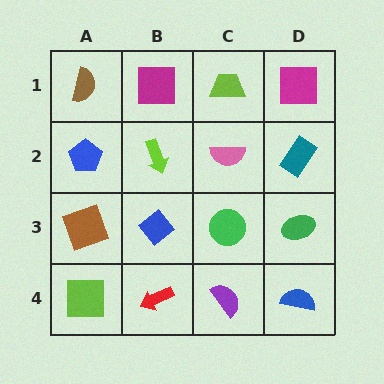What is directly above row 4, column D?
A green ellipse.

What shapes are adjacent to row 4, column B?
A blue diamond (row 3, column B), a lime square (row 4, column A), a purple semicircle (row 4, column C).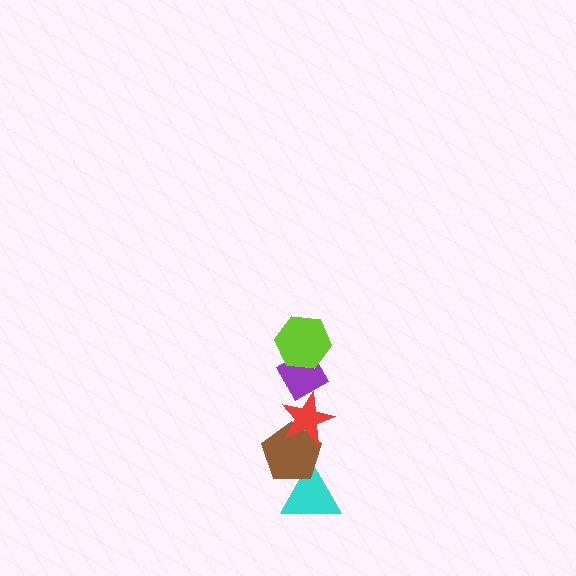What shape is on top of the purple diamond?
The lime hexagon is on top of the purple diamond.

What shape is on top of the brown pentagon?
The red star is on top of the brown pentagon.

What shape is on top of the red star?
The purple diamond is on top of the red star.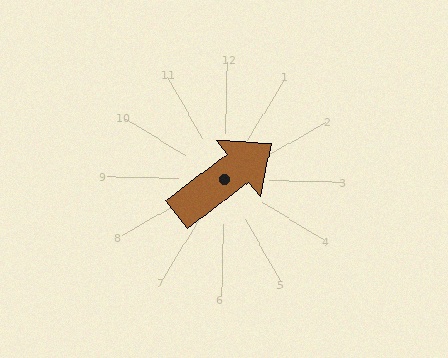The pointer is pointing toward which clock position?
Roughly 2 o'clock.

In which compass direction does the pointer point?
Northeast.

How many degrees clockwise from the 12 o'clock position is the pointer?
Approximately 52 degrees.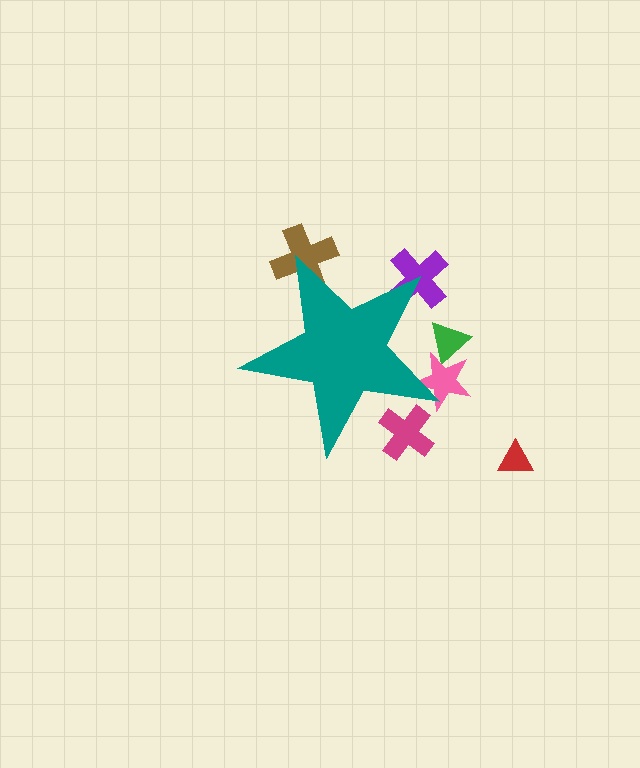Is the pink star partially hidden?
Yes, the pink star is partially hidden behind the teal star.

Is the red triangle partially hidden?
No, the red triangle is fully visible.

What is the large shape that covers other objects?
A teal star.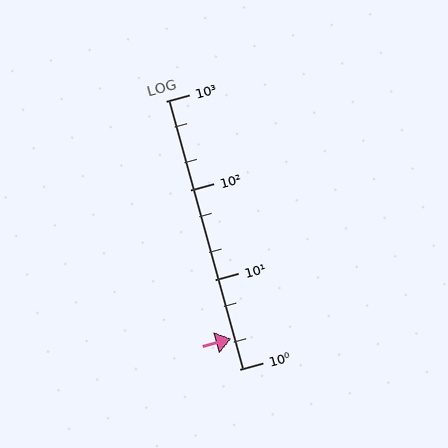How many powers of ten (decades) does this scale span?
The scale spans 3 decades, from 1 to 1000.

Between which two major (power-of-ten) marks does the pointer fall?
The pointer is between 1 and 10.